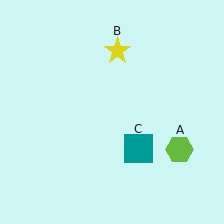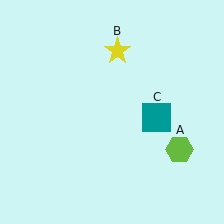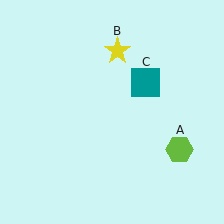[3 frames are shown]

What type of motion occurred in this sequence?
The teal square (object C) rotated counterclockwise around the center of the scene.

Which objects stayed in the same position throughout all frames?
Lime hexagon (object A) and yellow star (object B) remained stationary.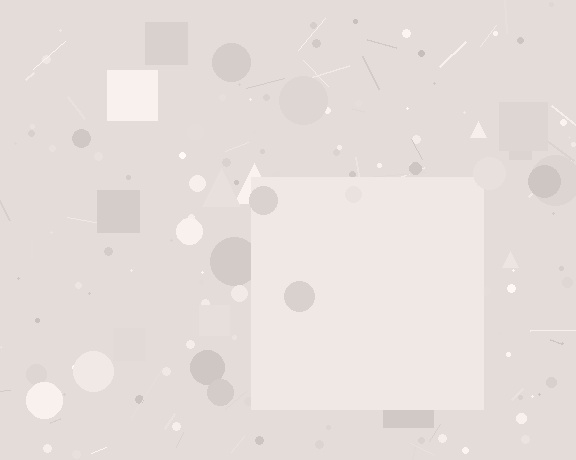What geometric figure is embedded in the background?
A square is embedded in the background.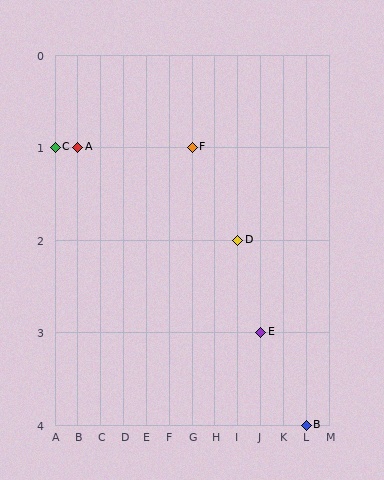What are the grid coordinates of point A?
Point A is at grid coordinates (B, 1).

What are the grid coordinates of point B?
Point B is at grid coordinates (L, 4).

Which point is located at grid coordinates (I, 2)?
Point D is at (I, 2).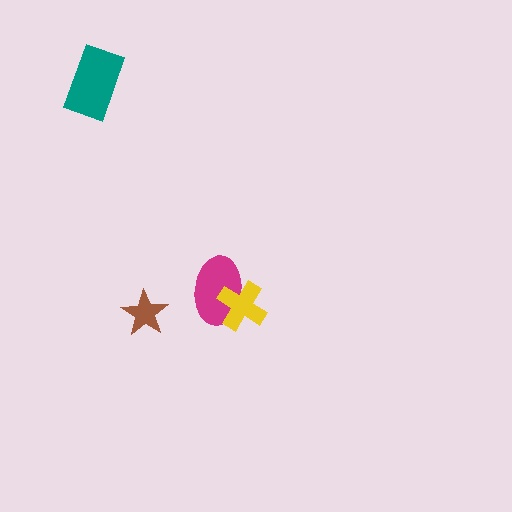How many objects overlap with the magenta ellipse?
1 object overlaps with the magenta ellipse.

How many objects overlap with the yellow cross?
1 object overlaps with the yellow cross.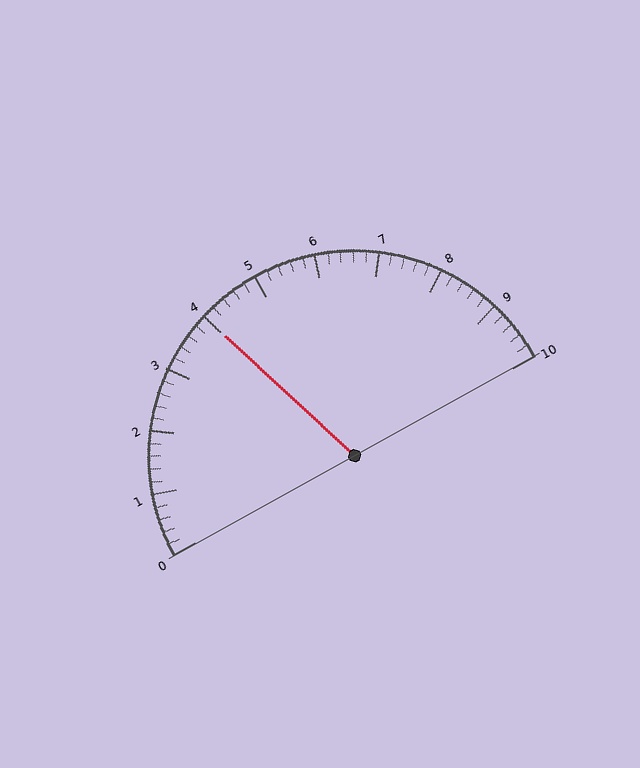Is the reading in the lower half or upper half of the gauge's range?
The reading is in the lower half of the range (0 to 10).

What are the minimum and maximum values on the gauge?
The gauge ranges from 0 to 10.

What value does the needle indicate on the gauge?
The needle indicates approximately 4.0.